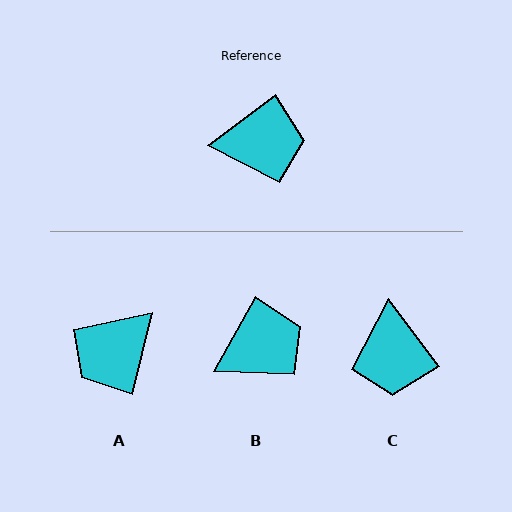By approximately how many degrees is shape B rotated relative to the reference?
Approximately 24 degrees counter-clockwise.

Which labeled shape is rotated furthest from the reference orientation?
A, about 141 degrees away.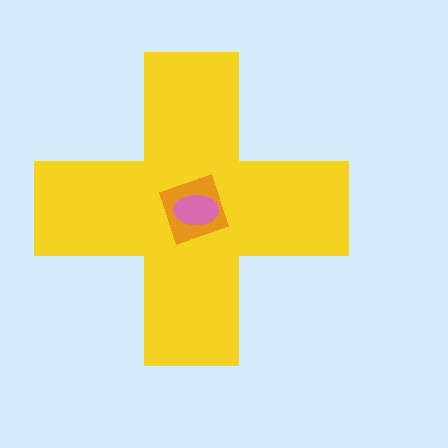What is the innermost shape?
The pink ellipse.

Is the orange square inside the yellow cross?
Yes.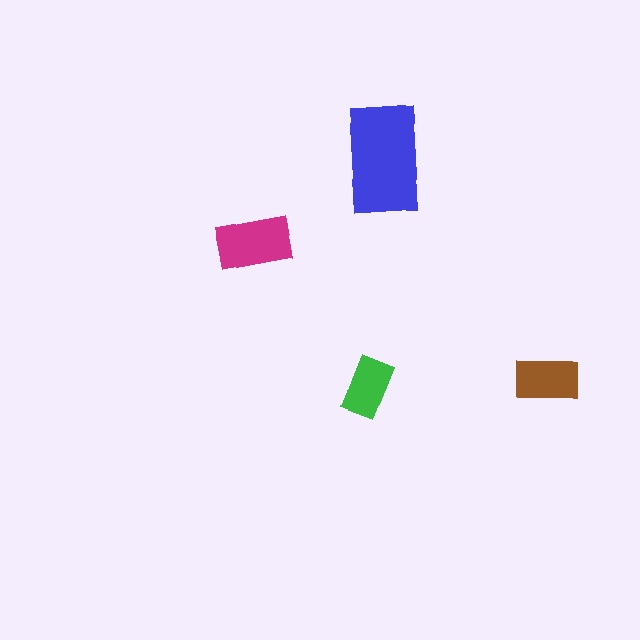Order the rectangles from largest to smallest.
the blue one, the magenta one, the brown one, the green one.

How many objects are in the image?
There are 4 objects in the image.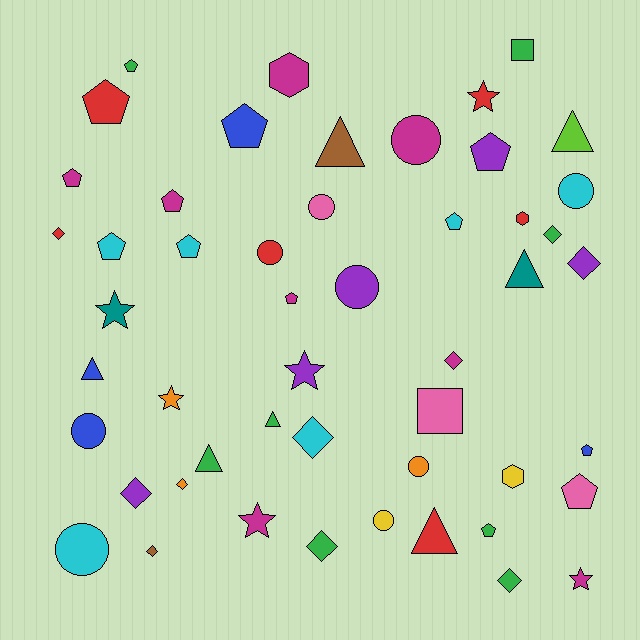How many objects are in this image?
There are 50 objects.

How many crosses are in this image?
There are no crosses.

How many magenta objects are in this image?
There are 8 magenta objects.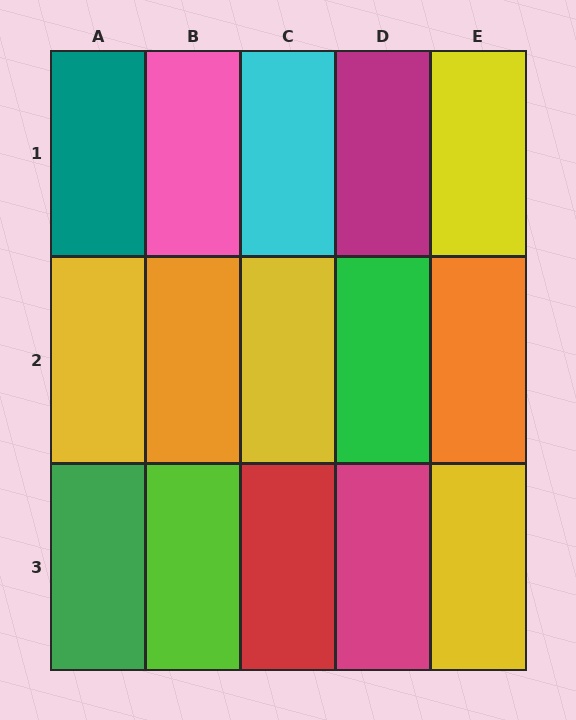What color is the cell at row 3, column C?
Red.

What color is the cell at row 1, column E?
Yellow.